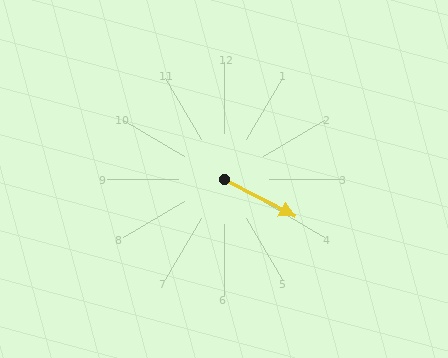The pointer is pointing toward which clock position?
Roughly 4 o'clock.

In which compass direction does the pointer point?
Southeast.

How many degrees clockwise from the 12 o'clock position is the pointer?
Approximately 118 degrees.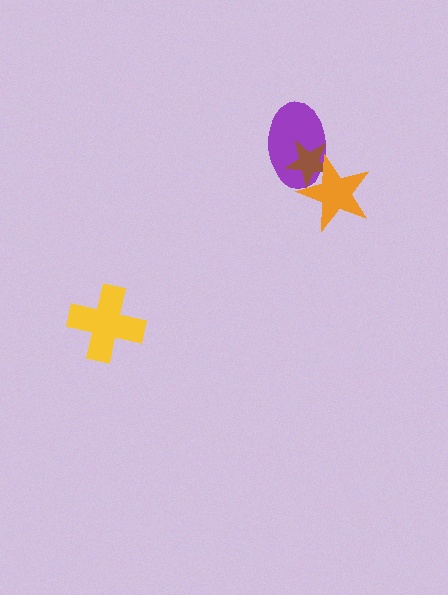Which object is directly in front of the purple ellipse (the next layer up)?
The brown star is directly in front of the purple ellipse.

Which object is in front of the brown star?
The orange star is in front of the brown star.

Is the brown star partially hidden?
Yes, it is partially covered by another shape.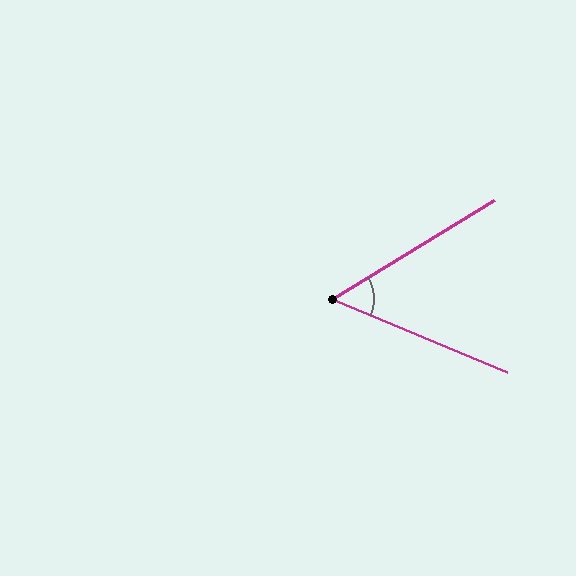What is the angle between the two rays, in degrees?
Approximately 54 degrees.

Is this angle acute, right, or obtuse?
It is acute.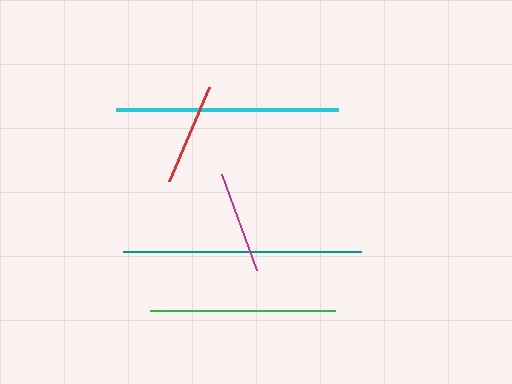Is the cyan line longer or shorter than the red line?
The cyan line is longer than the red line.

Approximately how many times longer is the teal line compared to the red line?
The teal line is approximately 2.3 times the length of the red line.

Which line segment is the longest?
The teal line is the longest at approximately 238 pixels.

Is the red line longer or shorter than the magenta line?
The magenta line is longer than the red line.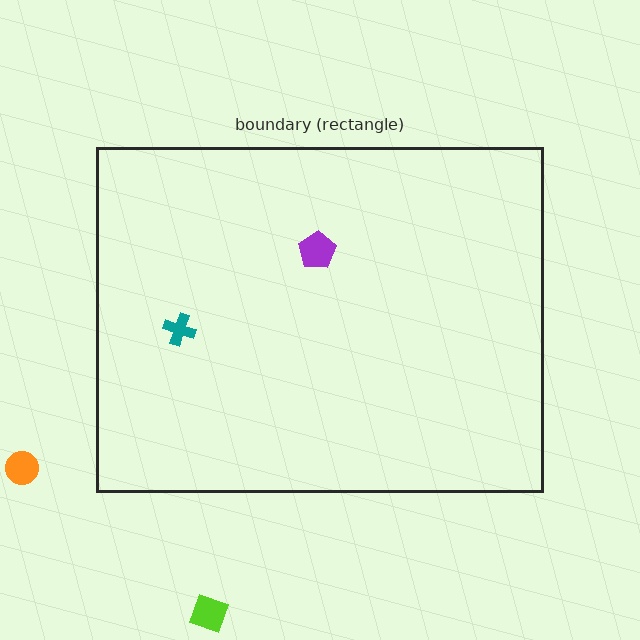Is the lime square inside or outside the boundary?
Outside.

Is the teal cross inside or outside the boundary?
Inside.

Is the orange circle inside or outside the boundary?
Outside.